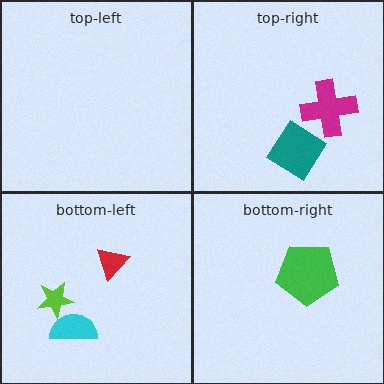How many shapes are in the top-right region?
2.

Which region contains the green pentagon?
The bottom-right region.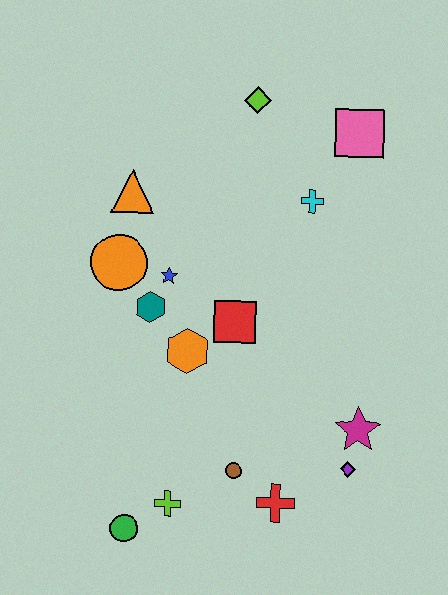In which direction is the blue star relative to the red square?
The blue star is to the left of the red square.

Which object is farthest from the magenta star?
The lime diamond is farthest from the magenta star.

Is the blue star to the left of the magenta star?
Yes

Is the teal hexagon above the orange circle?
No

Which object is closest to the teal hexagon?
The blue star is closest to the teal hexagon.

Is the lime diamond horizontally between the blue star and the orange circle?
No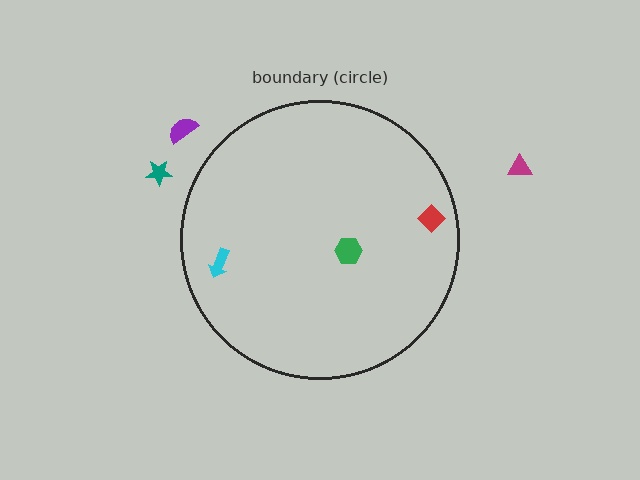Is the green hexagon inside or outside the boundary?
Inside.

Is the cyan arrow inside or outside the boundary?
Inside.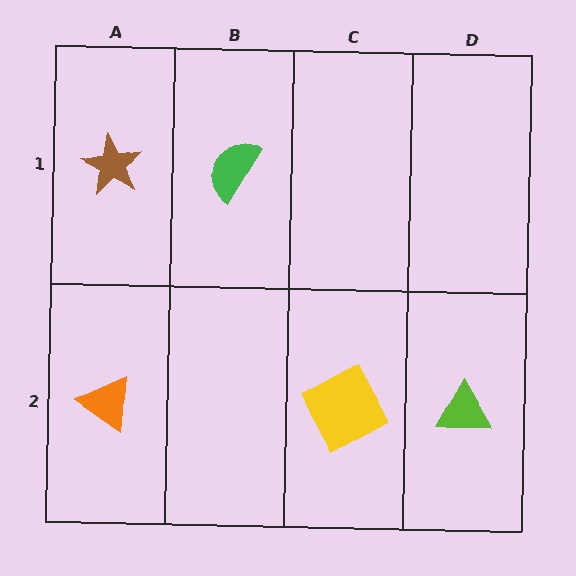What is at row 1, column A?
A brown star.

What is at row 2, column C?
A yellow square.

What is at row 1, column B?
A green semicircle.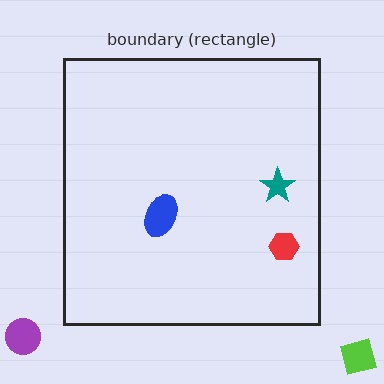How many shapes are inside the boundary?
3 inside, 2 outside.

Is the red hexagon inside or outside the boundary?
Inside.